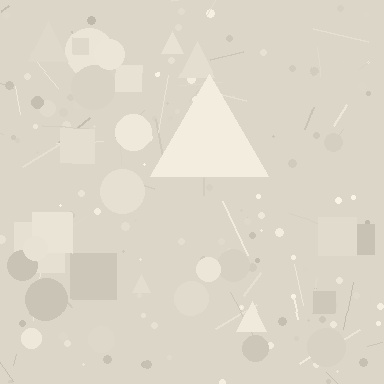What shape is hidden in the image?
A triangle is hidden in the image.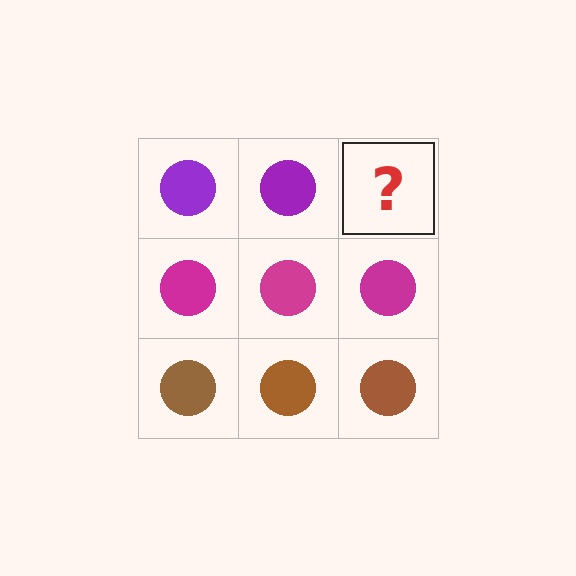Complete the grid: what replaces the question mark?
The question mark should be replaced with a purple circle.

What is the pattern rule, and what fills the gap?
The rule is that each row has a consistent color. The gap should be filled with a purple circle.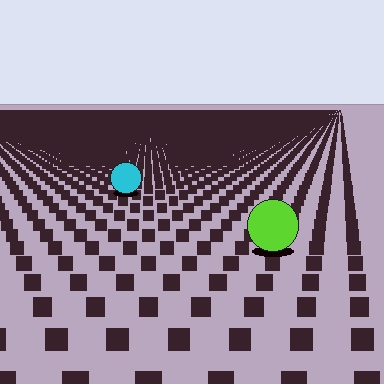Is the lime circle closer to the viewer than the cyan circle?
Yes. The lime circle is closer — you can tell from the texture gradient: the ground texture is coarser near it.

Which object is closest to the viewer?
The lime circle is closest. The texture marks near it are larger and more spread out.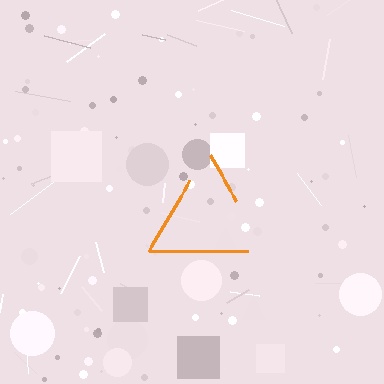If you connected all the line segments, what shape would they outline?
They would outline a triangle.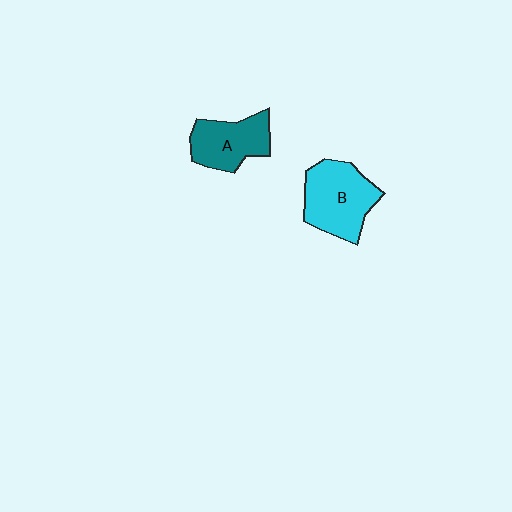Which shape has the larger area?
Shape B (cyan).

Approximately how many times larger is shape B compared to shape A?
Approximately 1.3 times.